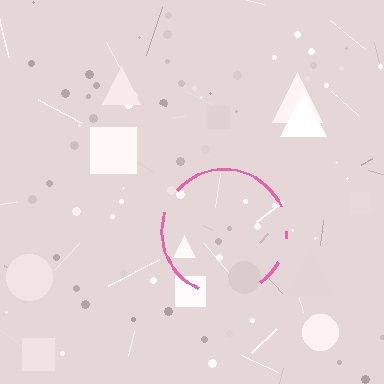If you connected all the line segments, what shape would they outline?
They would outline a circle.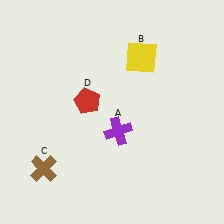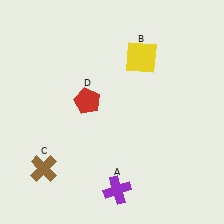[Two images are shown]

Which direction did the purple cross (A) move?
The purple cross (A) moved down.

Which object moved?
The purple cross (A) moved down.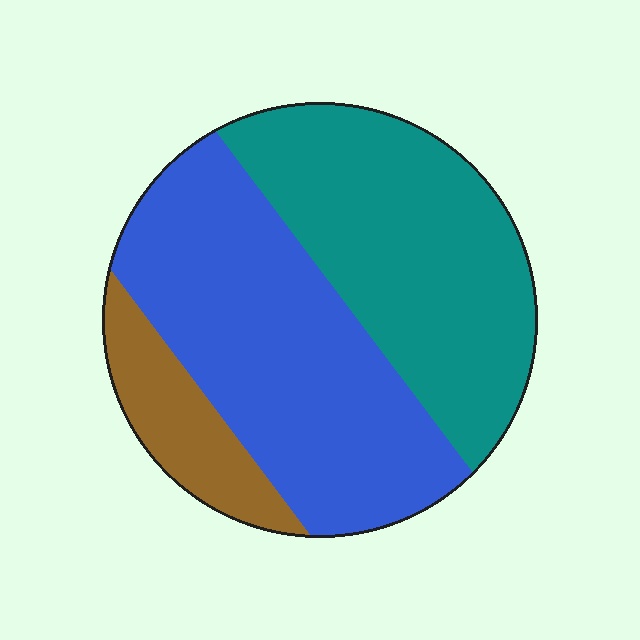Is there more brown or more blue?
Blue.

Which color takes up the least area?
Brown, at roughly 15%.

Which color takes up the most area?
Blue, at roughly 45%.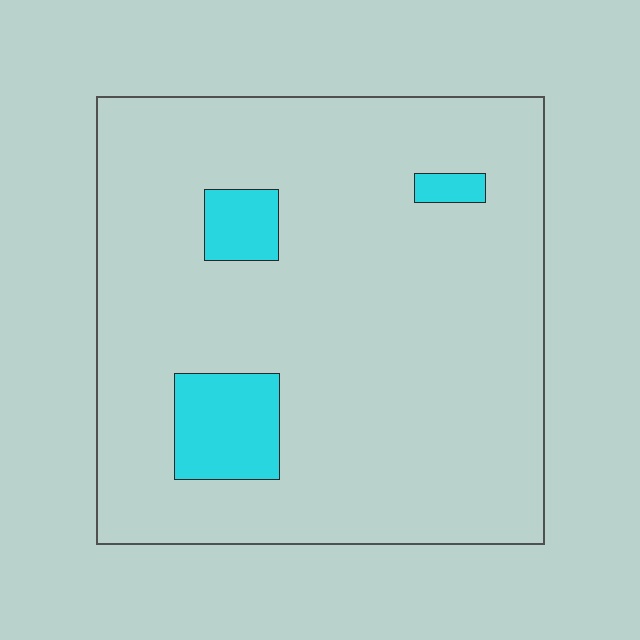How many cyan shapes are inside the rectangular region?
3.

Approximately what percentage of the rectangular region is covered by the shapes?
Approximately 10%.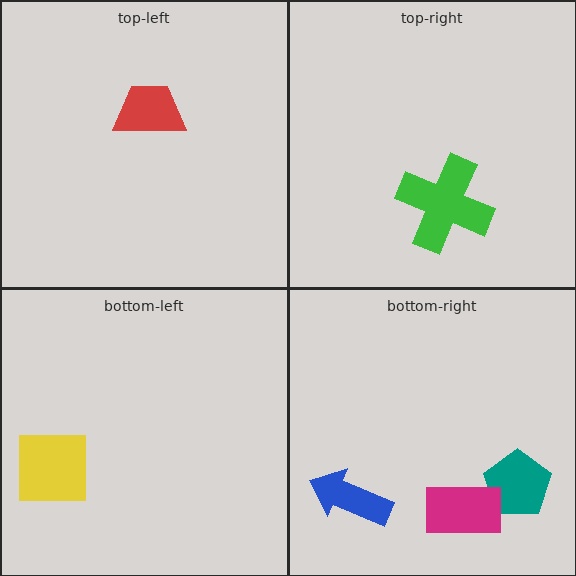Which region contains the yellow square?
The bottom-left region.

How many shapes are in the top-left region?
1.